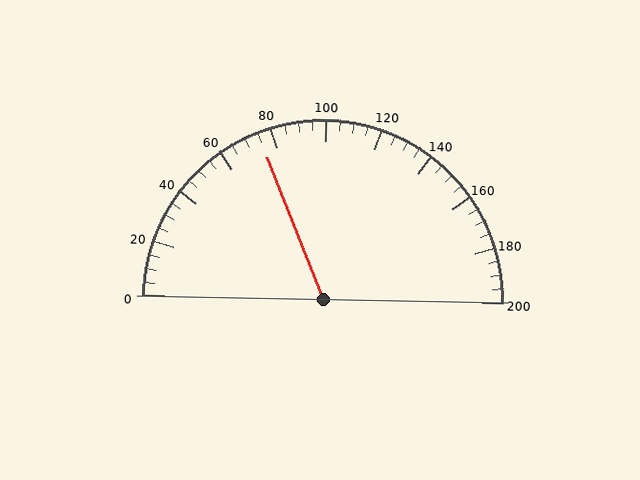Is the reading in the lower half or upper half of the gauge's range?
The reading is in the lower half of the range (0 to 200).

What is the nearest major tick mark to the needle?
The nearest major tick mark is 80.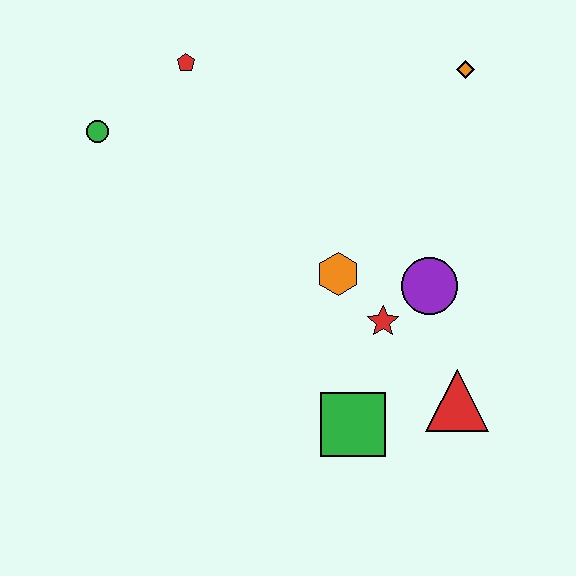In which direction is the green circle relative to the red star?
The green circle is to the left of the red star.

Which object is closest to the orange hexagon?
The red star is closest to the orange hexagon.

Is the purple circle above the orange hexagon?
No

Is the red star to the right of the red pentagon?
Yes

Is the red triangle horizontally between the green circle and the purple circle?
No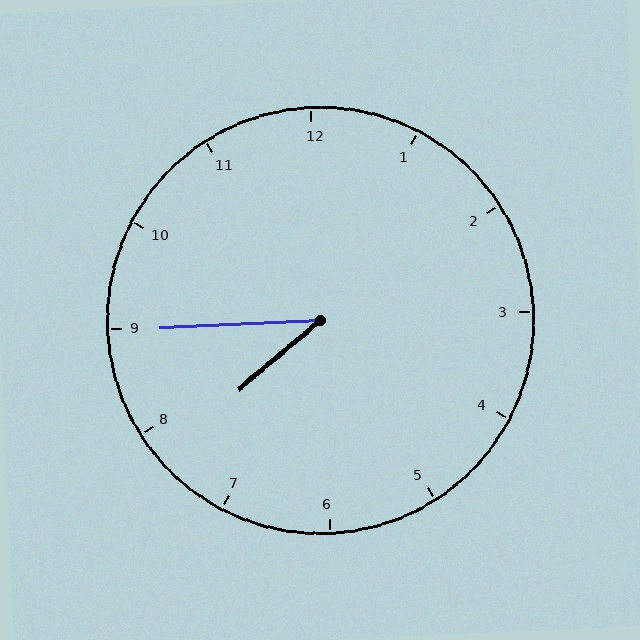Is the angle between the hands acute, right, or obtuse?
It is acute.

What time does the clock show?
7:45.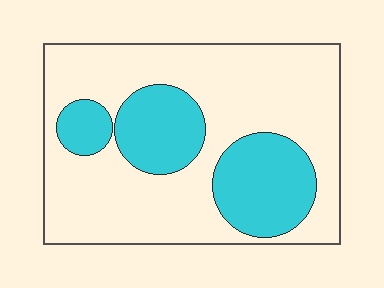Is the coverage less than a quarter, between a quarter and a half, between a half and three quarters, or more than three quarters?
Between a quarter and a half.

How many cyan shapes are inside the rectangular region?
3.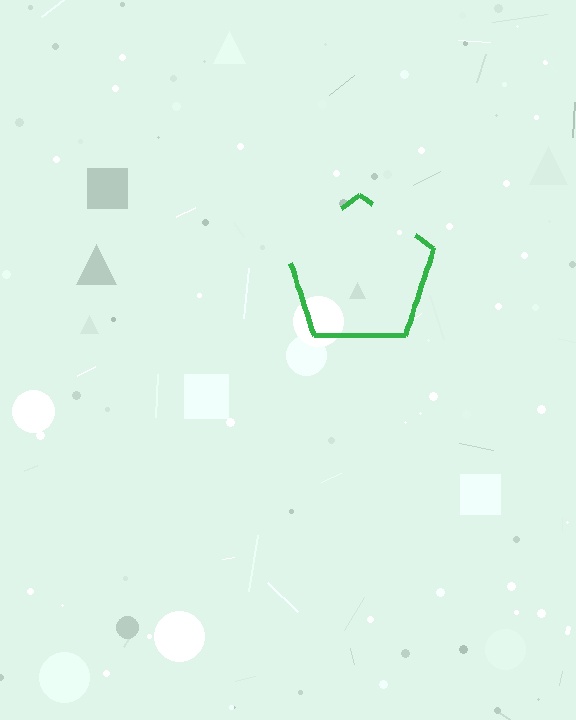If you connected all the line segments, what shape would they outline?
They would outline a pentagon.